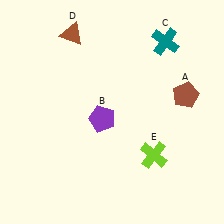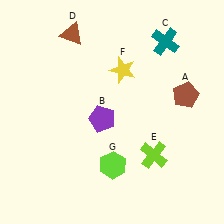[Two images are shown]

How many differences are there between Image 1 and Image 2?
There are 2 differences between the two images.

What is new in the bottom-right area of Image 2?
A lime hexagon (G) was added in the bottom-right area of Image 2.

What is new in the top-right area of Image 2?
A yellow star (F) was added in the top-right area of Image 2.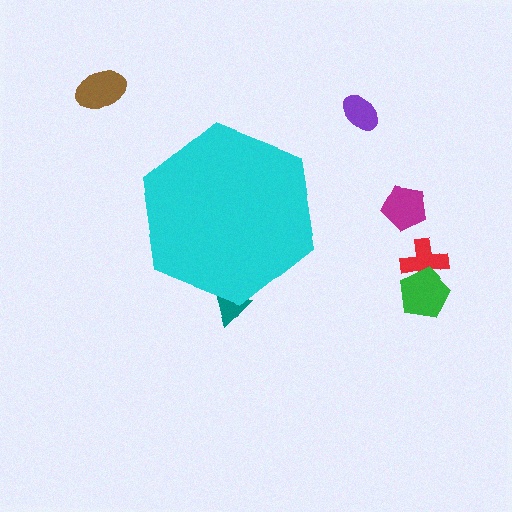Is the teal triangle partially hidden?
Yes, the teal triangle is partially hidden behind the cyan hexagon.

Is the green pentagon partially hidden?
No, the green pentagon is fully visible.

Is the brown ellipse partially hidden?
No, the brown ellipse is fully visible.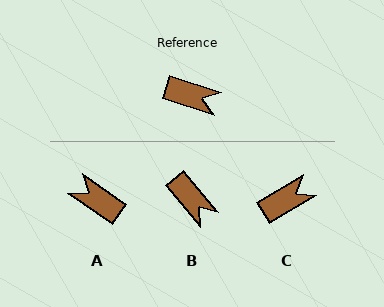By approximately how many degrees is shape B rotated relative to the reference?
Approximately 32 degrees clockwise.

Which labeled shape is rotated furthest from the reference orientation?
A, about 162 degrees away.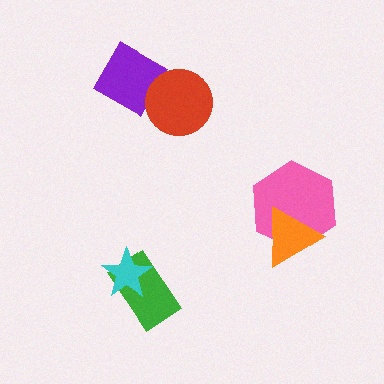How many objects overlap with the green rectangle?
1 object overlaps with the green rectangle.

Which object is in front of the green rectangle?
The cyan star is in front of the green rectangle.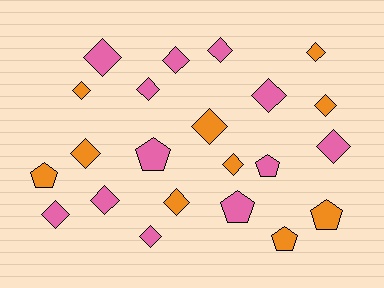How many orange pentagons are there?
There are 3 orange pentagons.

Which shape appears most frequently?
Diamond, with 16 objects.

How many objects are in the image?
There are 22 objects.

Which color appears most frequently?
Pink, with 12 objects.